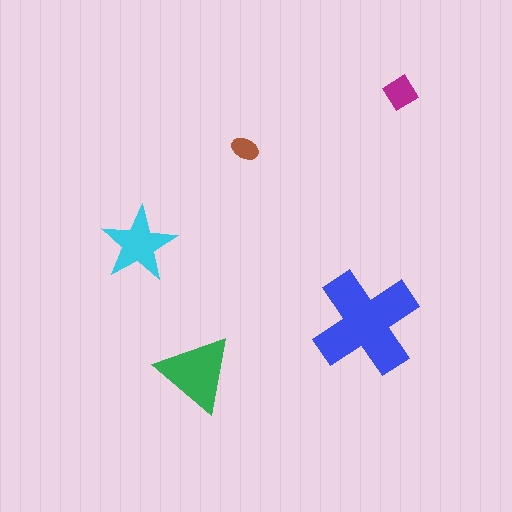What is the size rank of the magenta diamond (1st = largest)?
4th.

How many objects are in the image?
There are 5 objects in the image.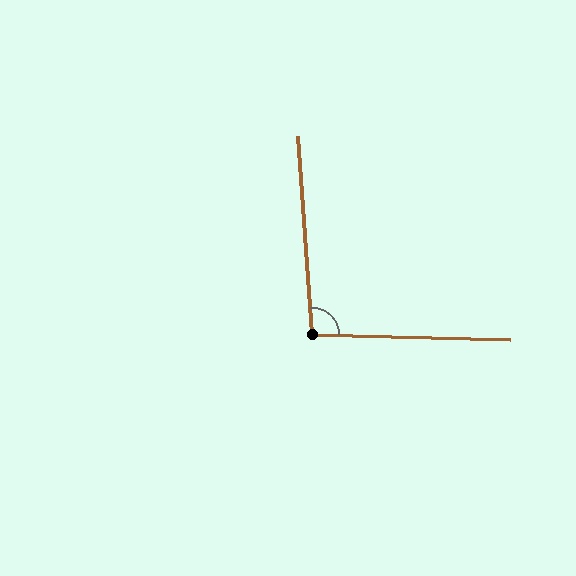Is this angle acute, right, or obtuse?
It is obtuse.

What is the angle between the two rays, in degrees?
Approximately 96 degrees.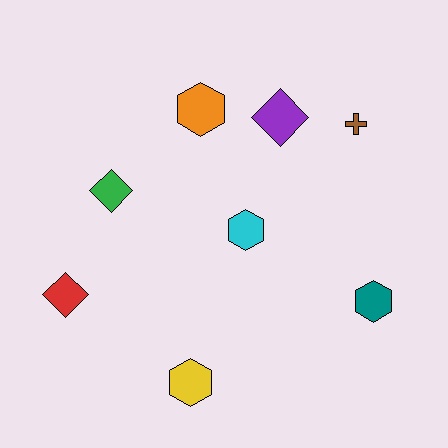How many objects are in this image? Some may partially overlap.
There are 8 objects.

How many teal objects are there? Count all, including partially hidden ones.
There is 1 teal object.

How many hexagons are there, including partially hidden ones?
There are 4 hexagons.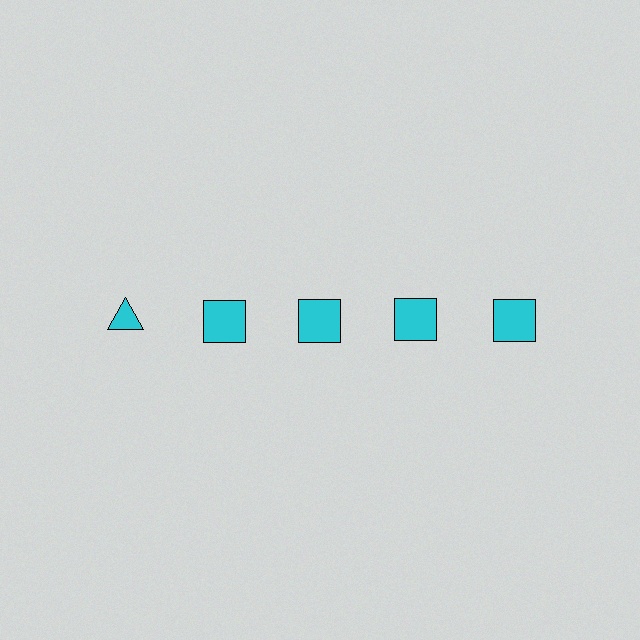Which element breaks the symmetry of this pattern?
The cyan triangle in the top row, leftmost column breaks the symmetry. All other shapes are cyan squares.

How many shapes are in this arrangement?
There are 5 shapes arranged in a grid pattern.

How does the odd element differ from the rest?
It has a different shape: triangle instead of square.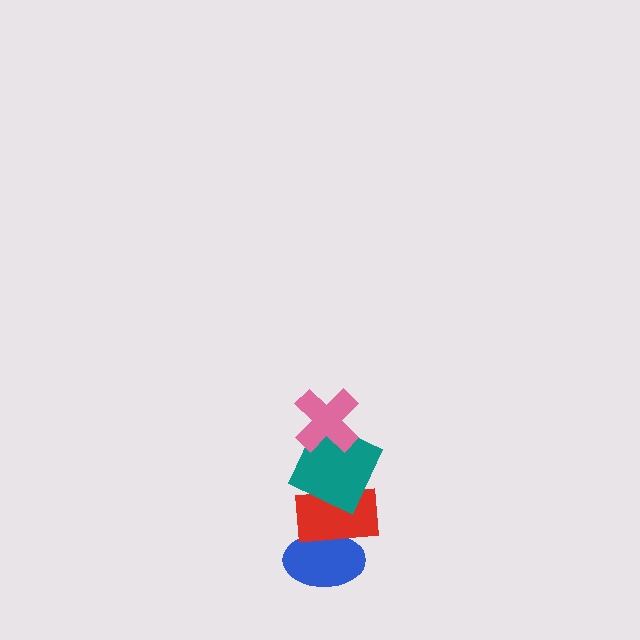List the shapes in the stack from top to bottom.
From top to bottom: the pink cross, the teal square, the red rectangle, the blue ellipse.